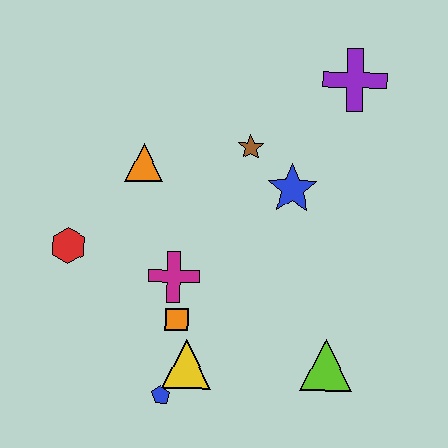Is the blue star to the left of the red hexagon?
No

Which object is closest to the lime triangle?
The yellow triangle is closest to the lime triangle.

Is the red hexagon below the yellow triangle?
No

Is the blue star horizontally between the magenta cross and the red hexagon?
No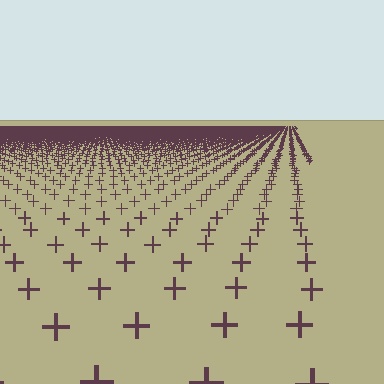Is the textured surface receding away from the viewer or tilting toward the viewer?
The surface is receding away from the viewer. Texture elements get smaller and denser toward the top.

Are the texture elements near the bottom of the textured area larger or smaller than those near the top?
Larger. Near the bottom, elements are closer to the viewer and appear at a bigger on-screen size.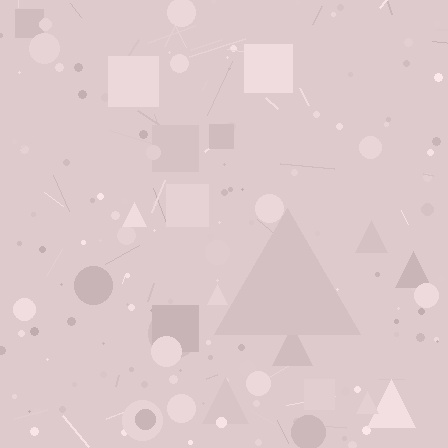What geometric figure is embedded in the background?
A triangle is embedded in the background.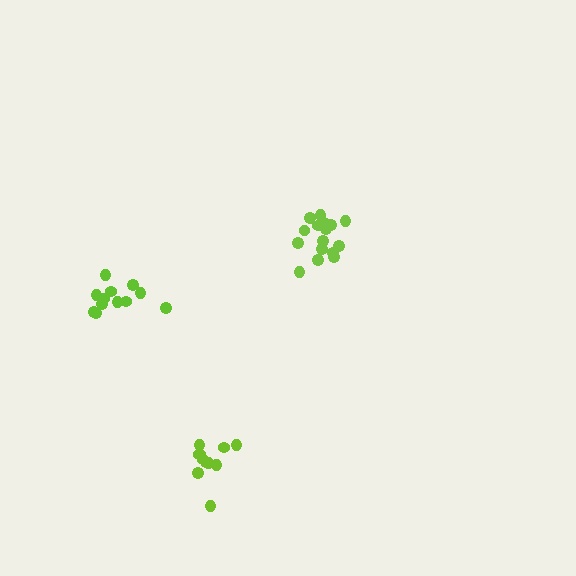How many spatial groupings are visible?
There are 3 spatial groupings.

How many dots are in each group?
Group 1: 16 dots, Group 2: 11 dots, Group 3: 12 dots (39 total).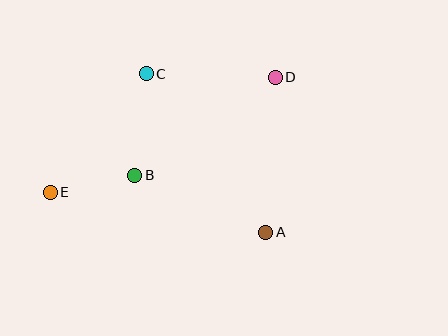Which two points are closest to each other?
Points B and E are closest to each other.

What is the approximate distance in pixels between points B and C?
The distance between B and C is approximately 102 pixels.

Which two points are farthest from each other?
Points D and E are farthest from each other.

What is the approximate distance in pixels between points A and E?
The distance between A and E is approximately 219 pixels.